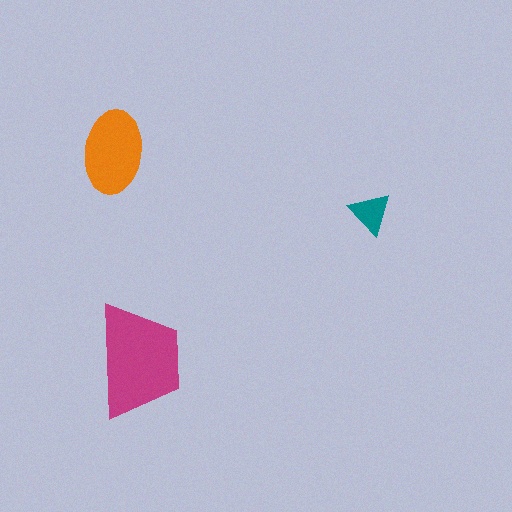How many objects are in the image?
There are 3 objects in the image.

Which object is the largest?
The magenta trapezoid.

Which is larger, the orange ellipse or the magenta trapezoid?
The magenta trapezoid.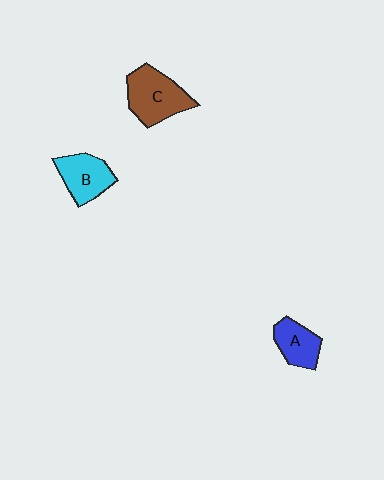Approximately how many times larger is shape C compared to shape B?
Approximately 1.3 times.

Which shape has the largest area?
Shape C (brown).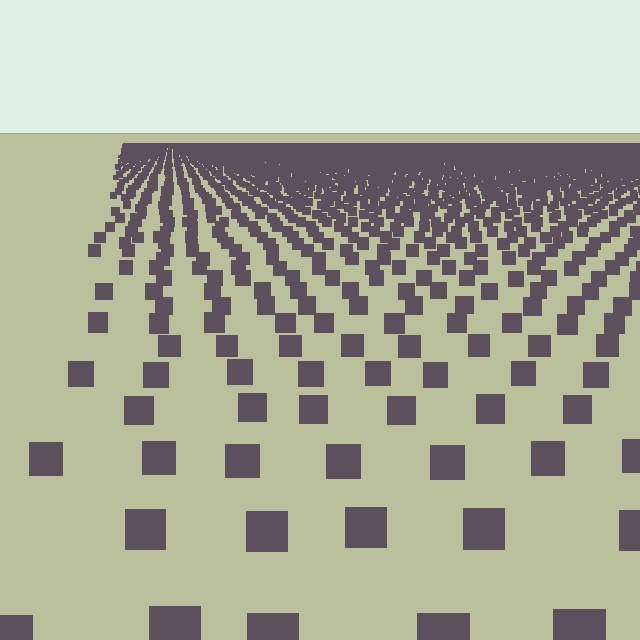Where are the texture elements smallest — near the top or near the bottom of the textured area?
Near the top.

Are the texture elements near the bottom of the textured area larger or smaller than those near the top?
Larger. Near the bottom, elements are closer to the viewer and appear at a bigger on-screen size.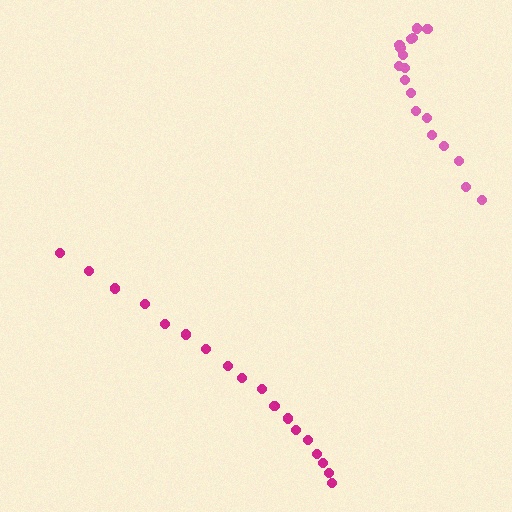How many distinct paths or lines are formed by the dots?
There are 2 distinct paths.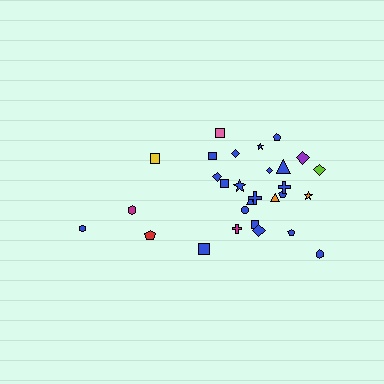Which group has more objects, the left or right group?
The right group.